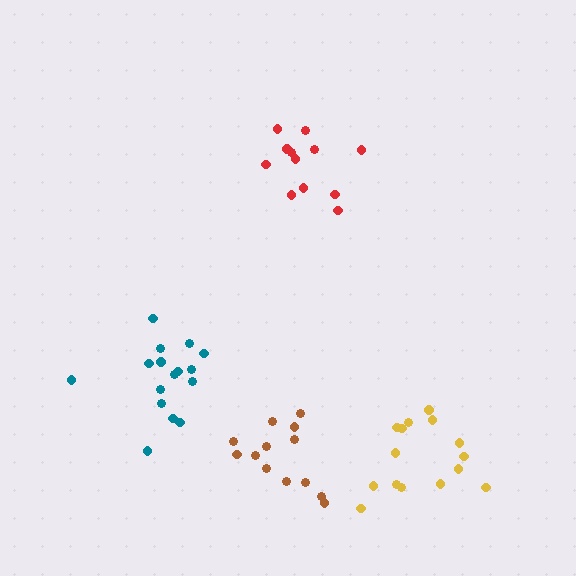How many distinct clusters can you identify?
There are 4 distinct clusters.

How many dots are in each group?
Group 1: 16 dots, Group 2: 12 dots, Group 3: 13 dots, Group 4: 15 dots (56 total).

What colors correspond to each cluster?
The clusters are colored: teal, red, brown, yellow.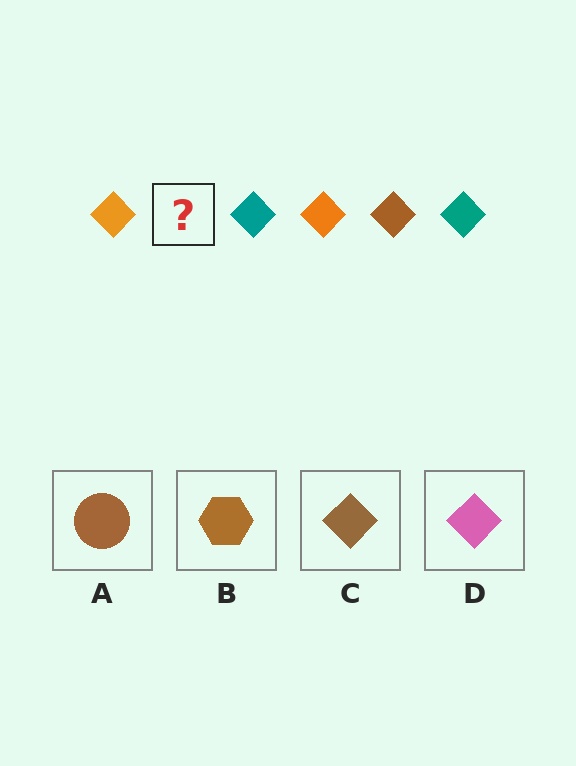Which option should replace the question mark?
Option C.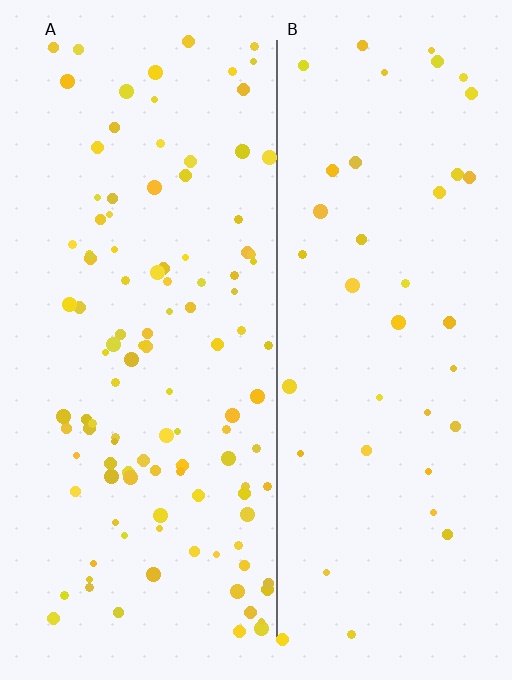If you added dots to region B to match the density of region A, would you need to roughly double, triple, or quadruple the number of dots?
Approximately triple.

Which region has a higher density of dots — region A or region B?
A (the left).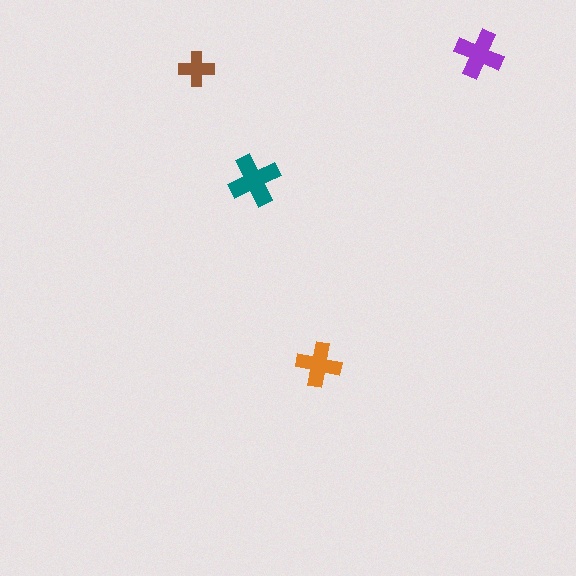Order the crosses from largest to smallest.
the teal one, the purple one, the orange one, the brown one.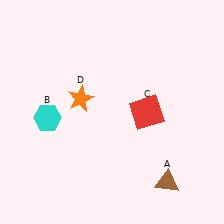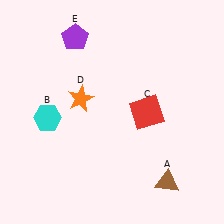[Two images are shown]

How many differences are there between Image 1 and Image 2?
There is 1 difference between the two images.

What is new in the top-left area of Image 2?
A purple pentagon (E) was added in the top-left area of Image 2.